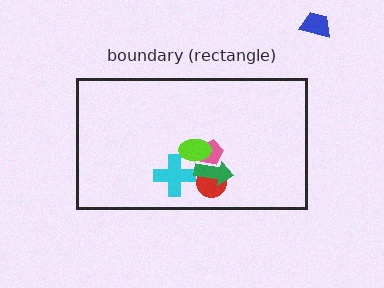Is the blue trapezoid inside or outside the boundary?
Outside.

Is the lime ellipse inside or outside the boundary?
Inside.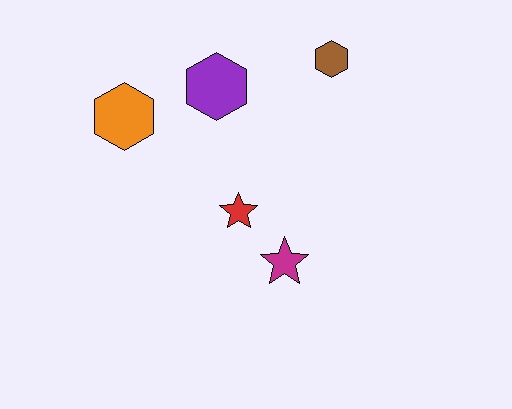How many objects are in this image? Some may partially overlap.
There are 5 objects.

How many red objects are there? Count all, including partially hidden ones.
There is 1 red object.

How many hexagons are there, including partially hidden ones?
There are 3 hexagons.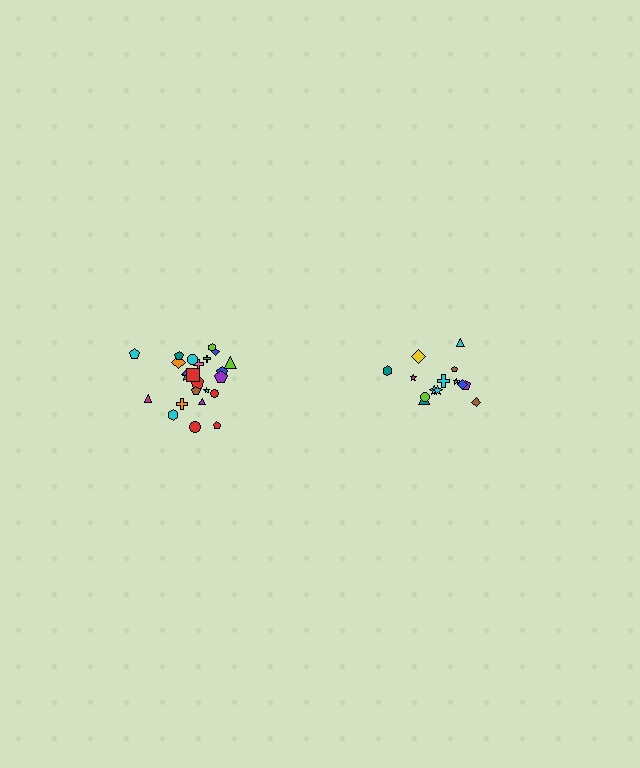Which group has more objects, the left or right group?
The left group.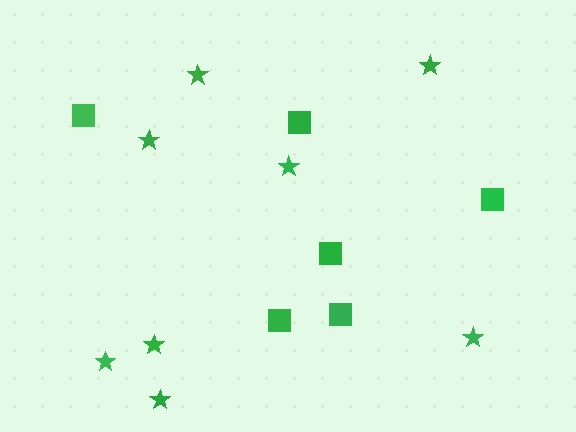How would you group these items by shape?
There are 2 groups: one group of squares (6) and one group of stars (8).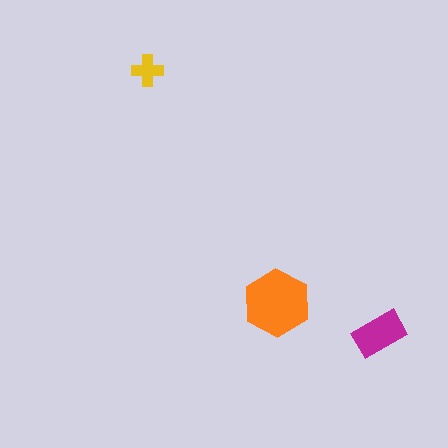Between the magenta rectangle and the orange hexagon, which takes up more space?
The orange hexagon.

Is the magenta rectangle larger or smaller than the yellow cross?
Larger.